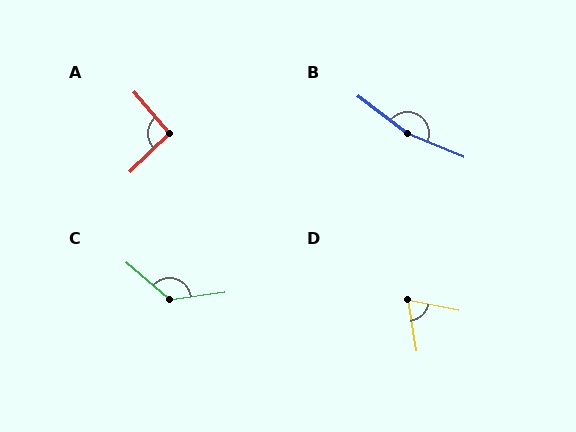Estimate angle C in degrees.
Approximately 132 degrees.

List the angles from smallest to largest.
D (70°), A (94°), C (132°), B (165°).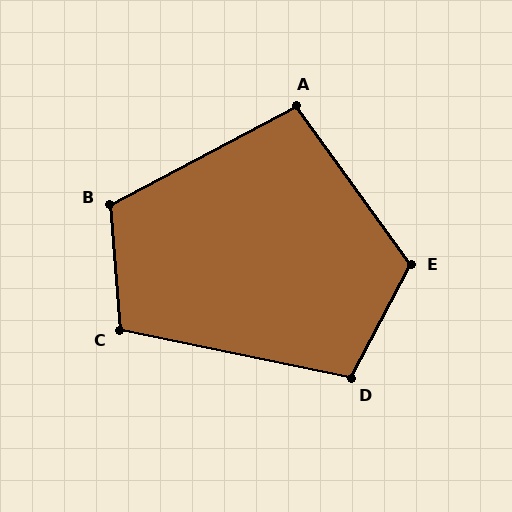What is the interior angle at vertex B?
Approximately 113 degrees (obtuse).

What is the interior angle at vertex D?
Approximately 106 degrees (obtuse).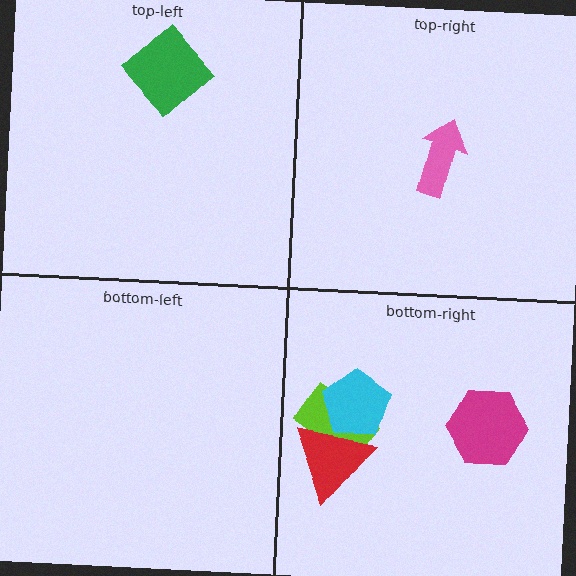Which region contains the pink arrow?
The top-right region.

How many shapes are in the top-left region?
1.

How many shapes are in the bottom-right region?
4.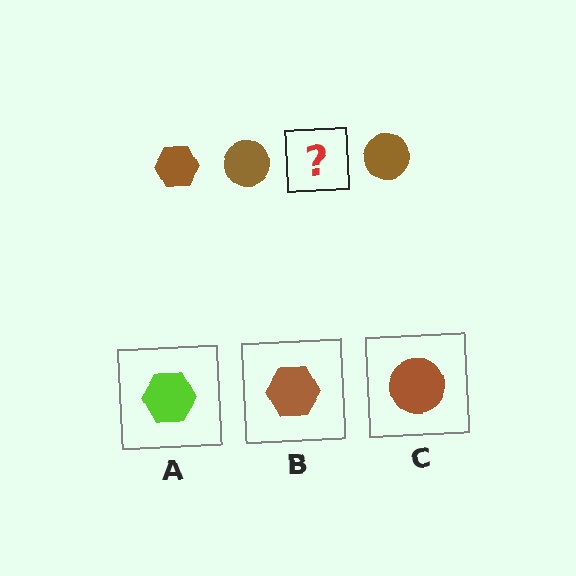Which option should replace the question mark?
Option B.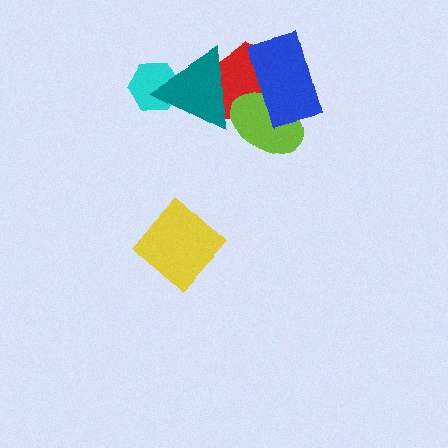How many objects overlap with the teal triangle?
3 objects overlap with the teal triangle.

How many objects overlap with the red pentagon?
3 objects overlap with the red pentagon.